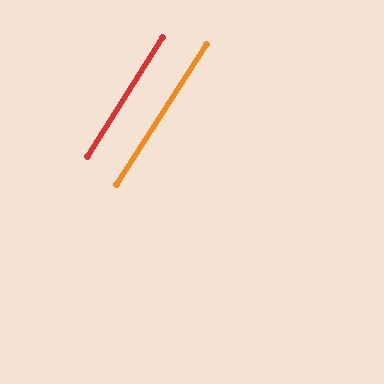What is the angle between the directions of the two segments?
Approximately 0 degrees.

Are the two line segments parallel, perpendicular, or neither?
Parallel — their directions differ by only 0.4°.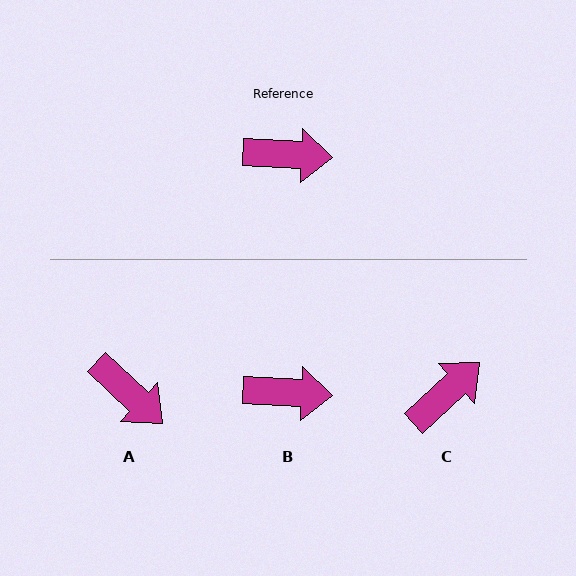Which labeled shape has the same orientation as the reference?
B.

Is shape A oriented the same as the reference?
No, it is off by about 40 degrees.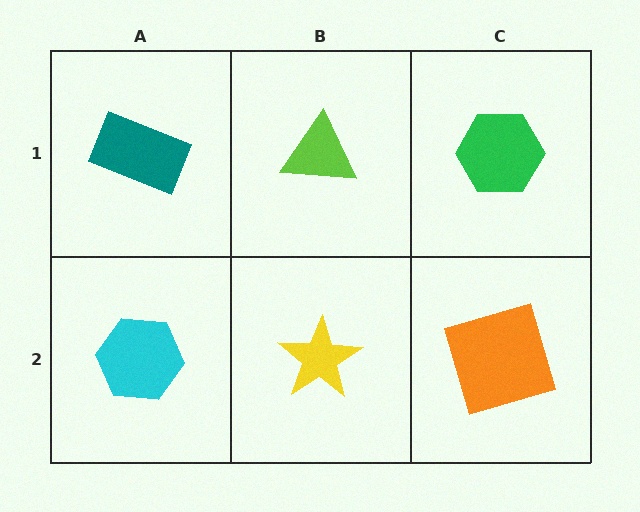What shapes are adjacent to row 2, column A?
A teal rectangle (row 1, column A), a yellow star (row 2, column B).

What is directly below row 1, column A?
A cyan hexagon.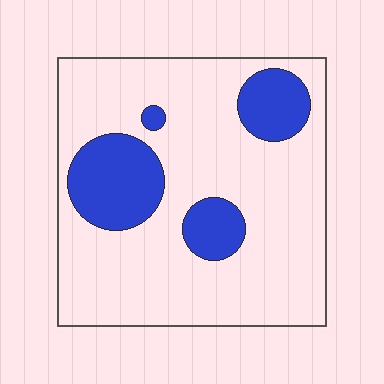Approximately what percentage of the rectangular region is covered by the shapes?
Approximately 20%.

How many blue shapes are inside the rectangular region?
4.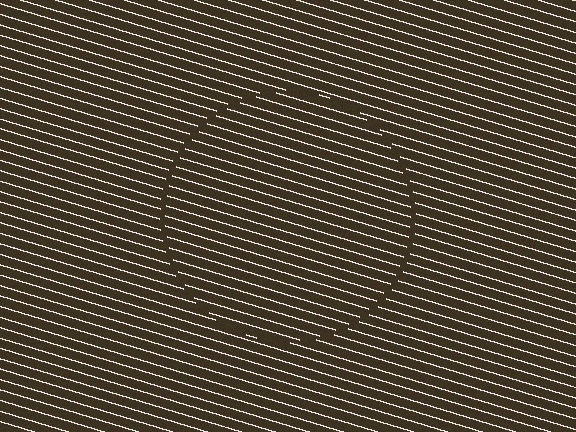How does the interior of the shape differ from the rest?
The interior of the shape contains the same grating, shifted by half a period — the contour is defined by the phase discontinuity where line-ends from the inner and outer gratings abut.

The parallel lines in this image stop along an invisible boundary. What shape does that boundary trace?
An illusory circle. The interior of the shape contains the same grating, shifted by half a period — the contour is defined by the phase discontinuity where line-ends from the inner and outer gratings abut.